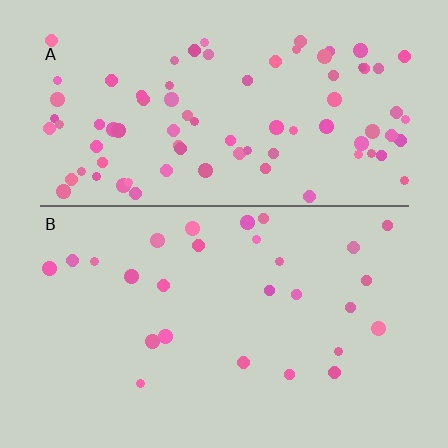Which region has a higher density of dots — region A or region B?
A (the top).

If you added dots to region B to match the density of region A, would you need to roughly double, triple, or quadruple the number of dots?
Approximately triple.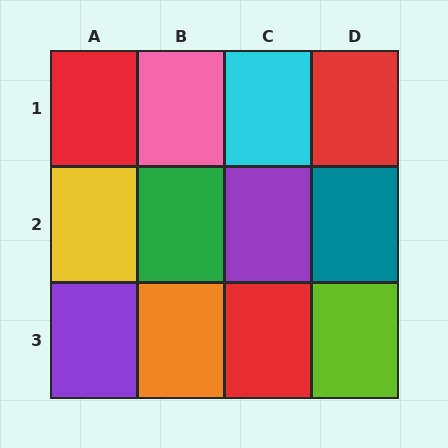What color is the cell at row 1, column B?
Pink.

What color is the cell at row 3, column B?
Orange.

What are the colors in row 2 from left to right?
Yellow, green, purple, teal.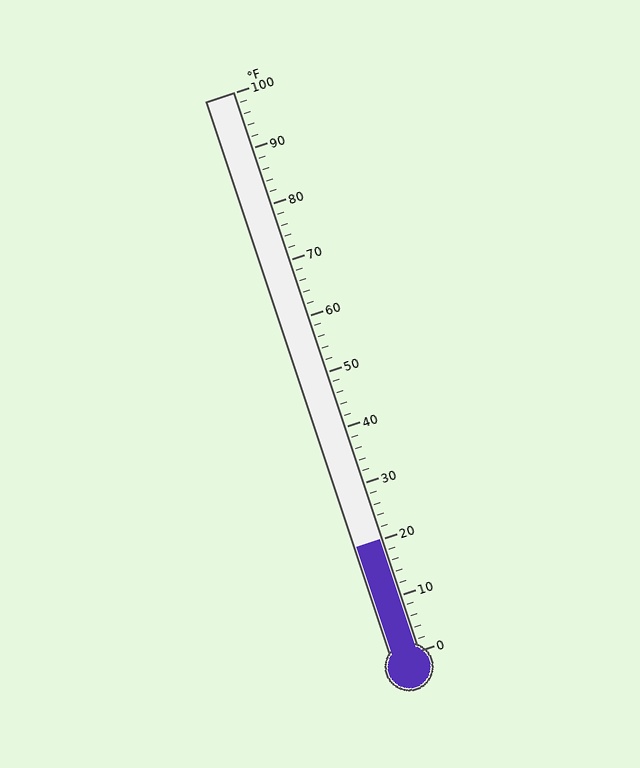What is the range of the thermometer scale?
The thermometer scale ranges from 0°F to 100°F.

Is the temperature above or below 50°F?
The temperature is below 50°F.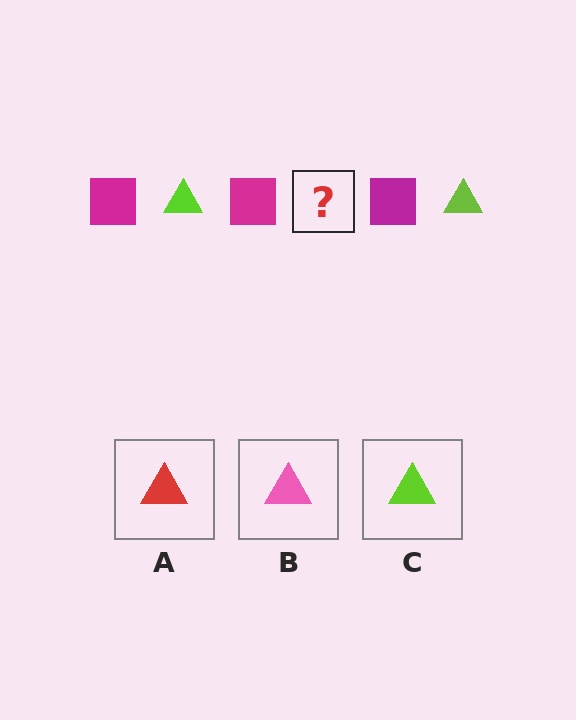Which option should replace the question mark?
Option C.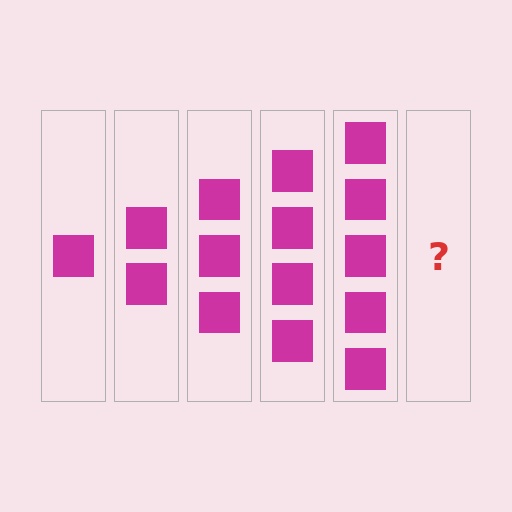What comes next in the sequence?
The next element should be 6 squares.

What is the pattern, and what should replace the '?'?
The pattern is that each step adds one more square. The '?' should be 6 squares.